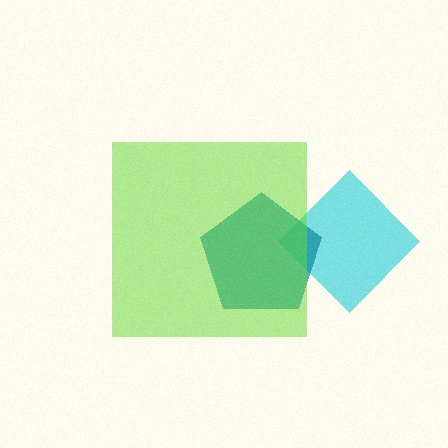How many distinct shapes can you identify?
There are 3 distinct shapes: a cyan diamond, a teal pentagon, a lime square.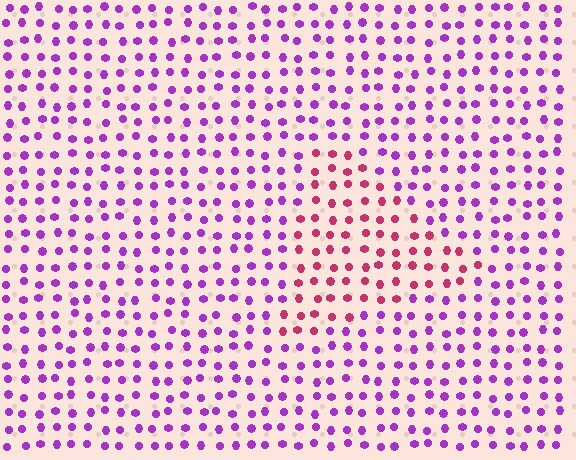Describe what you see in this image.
The image is filled with small purple elements in a uniform arrangement. A triangle-shaped region is visible where the elements are tinted to a slightly different hue, forming a subtle color boundary.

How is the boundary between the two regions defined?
The boundary is defined purely by a slight shift in hue (about 49 degrees). Spacing, size, and orientation are identical on both sides.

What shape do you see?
I see a triangle.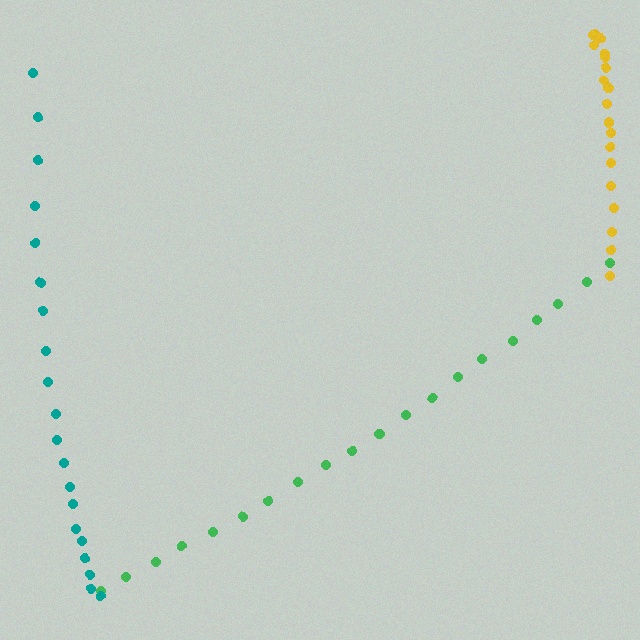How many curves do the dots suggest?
There are 3 distinct paths.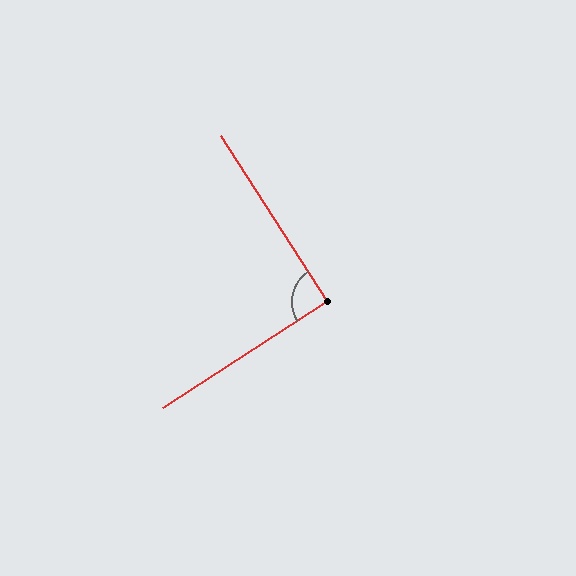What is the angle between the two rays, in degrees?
Approximately 90 degrees.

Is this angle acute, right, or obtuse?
It is approximately a right angle.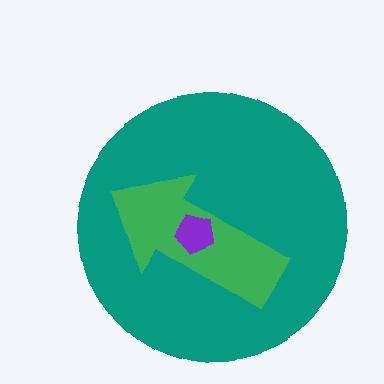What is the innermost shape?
The purple pentagon.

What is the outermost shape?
The teal circle.